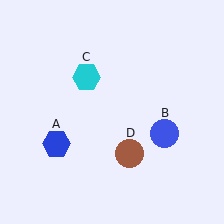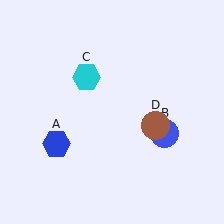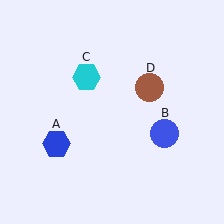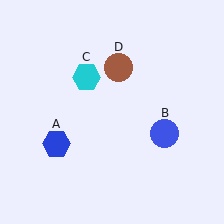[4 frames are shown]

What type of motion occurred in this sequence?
The brown circle (object D) rotated counterclockwise around the center of the scene.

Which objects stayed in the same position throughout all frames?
Blue hexagon (object A) and blue circle (object B) and cyan hexagon (object C) remained stationary.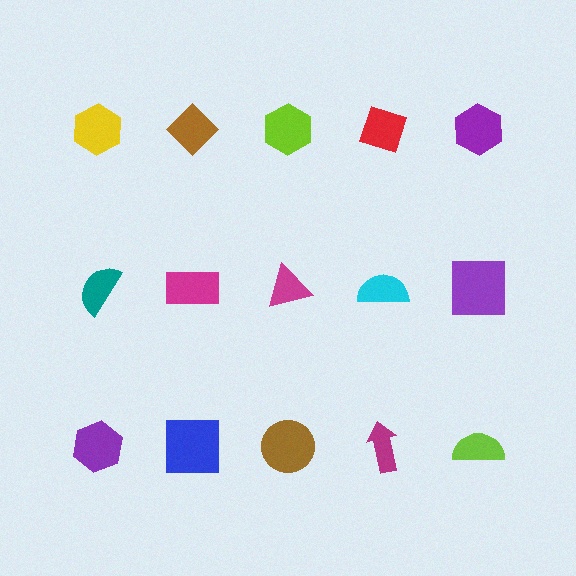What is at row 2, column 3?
A magenta triangle.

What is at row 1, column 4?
A red diamond.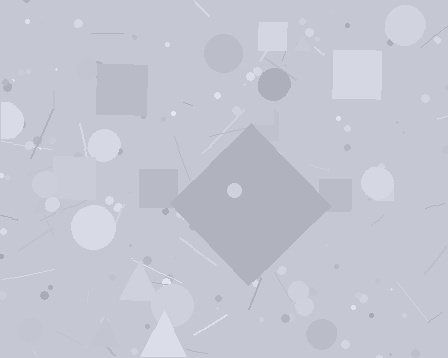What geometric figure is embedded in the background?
A diamond is embedded in the background.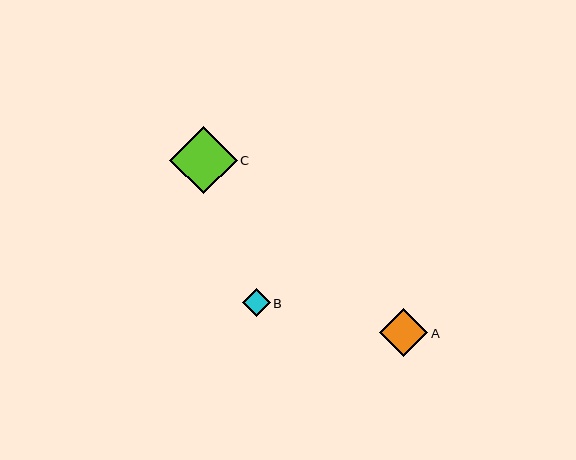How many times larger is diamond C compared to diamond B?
Diamond C is approximately 2.5 times the size of diamond B.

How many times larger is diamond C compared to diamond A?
Diamond C is approximately 1.4 times the size of diamond A.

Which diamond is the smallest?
Diamond B is the smallest with a size of approximately 28 pixels.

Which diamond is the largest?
Diamond C is the largest with a size of approximately 68 pixels.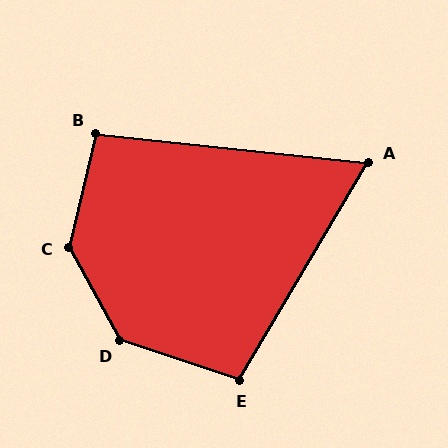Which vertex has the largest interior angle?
C, at approximately 138 degrees.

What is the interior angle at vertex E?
Approximately 103 degrees (obtuse).